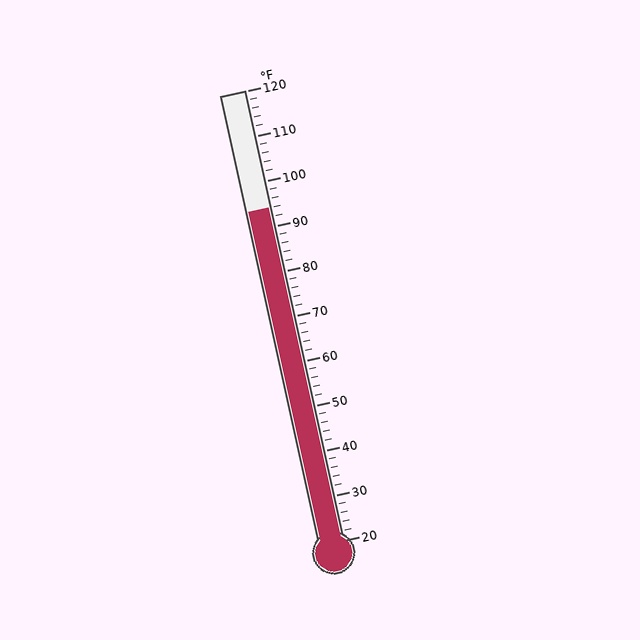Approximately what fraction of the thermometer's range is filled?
The thermometer is filled to approximately 75% of its range.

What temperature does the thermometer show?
The thermometer shows approximately 94°F.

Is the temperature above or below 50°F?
The temperature is above 50°F.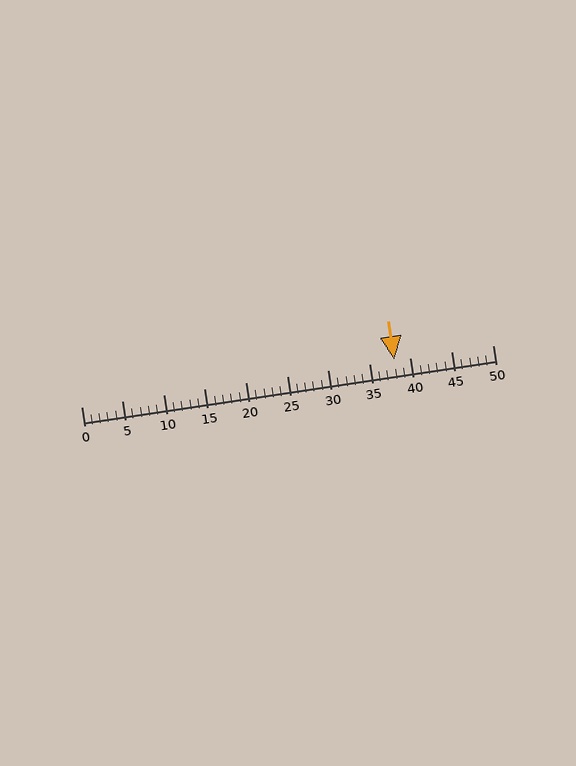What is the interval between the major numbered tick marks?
The major tick marks are spaced 5 units apart.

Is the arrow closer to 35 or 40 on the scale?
The arrow is closer to 40.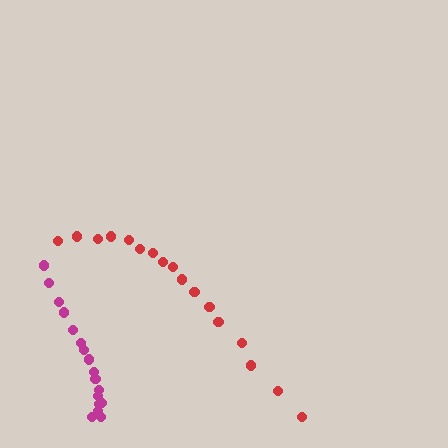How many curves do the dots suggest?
There are 2 distinct paths.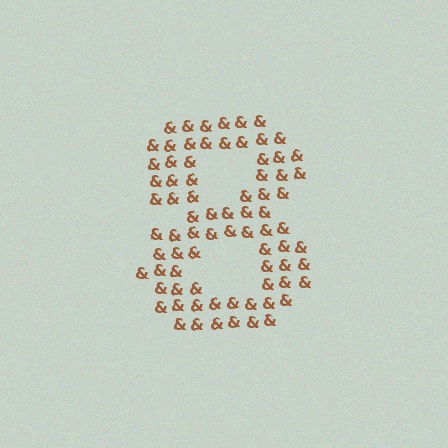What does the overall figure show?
The overall figure shows the digit 8.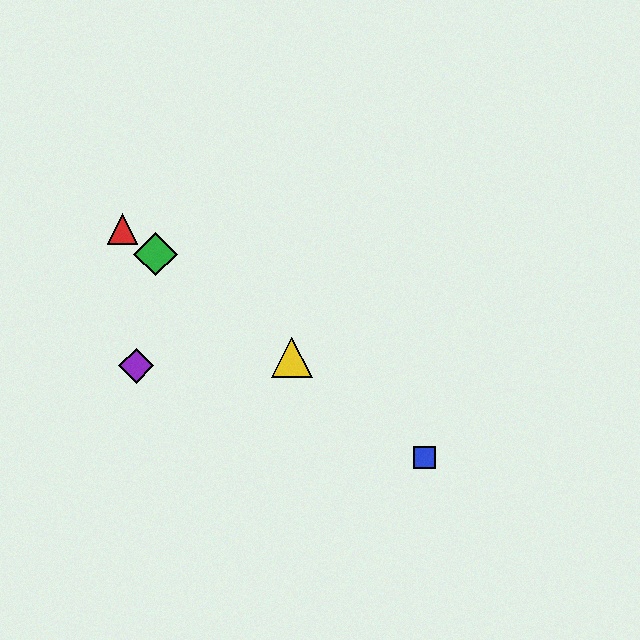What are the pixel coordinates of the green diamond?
The green diamond is at (156, 254).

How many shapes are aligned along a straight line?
4 shapes (the red triangle, the blue square, the green diamond, the yellow triangle) are aligned along a straight line.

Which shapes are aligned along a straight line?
The red triangle, the blue square, the green diamond, the yellow triangle are aligned along a straight line.